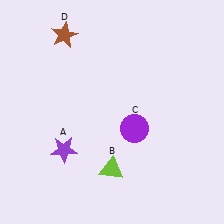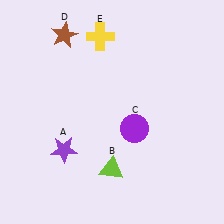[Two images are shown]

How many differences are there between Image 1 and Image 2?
There is 1 difference between the two images.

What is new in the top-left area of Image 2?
A yellow cross (E) was added in the top-left area of Image 2.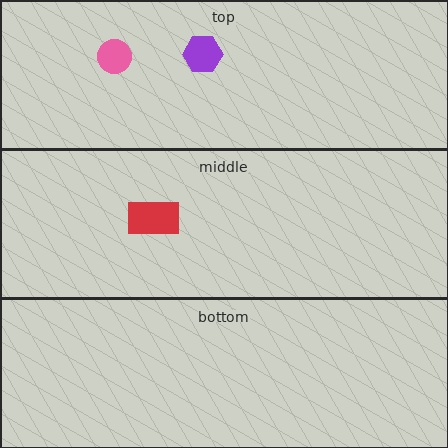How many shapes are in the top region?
2.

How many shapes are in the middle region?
1.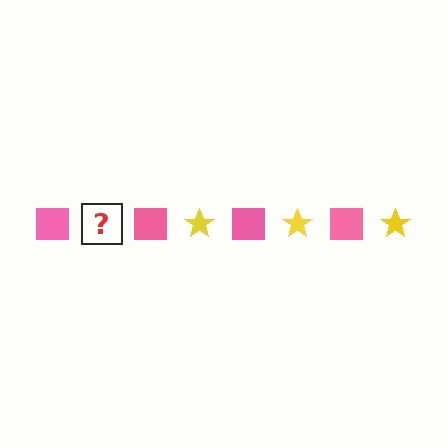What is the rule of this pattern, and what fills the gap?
The rule is that the pattern alternates between pink square and yellow star. The gap should be filled with a yellow star.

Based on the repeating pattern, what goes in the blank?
The blank should be a yellow star.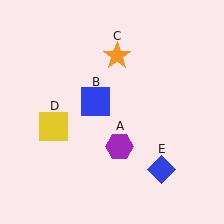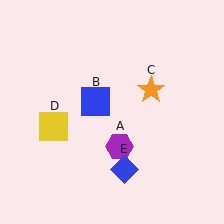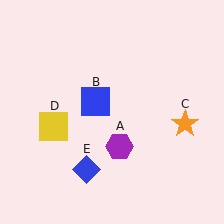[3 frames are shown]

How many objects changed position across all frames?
2 objects changed position: orange star (object C), blue diamond (object E).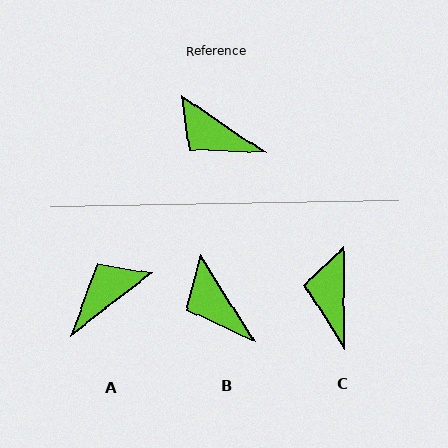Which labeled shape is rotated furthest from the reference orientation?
A, about 108 degrees away.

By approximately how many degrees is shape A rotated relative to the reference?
Approximately 108 degrees clockwise.